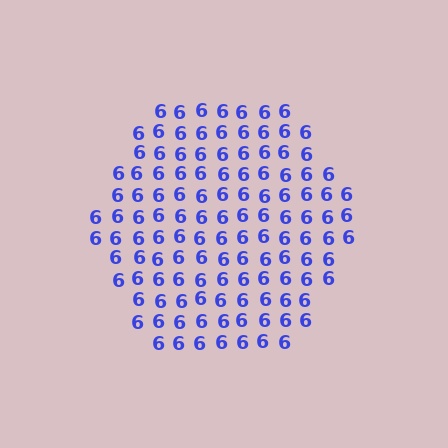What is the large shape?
The large shape is a hexagon.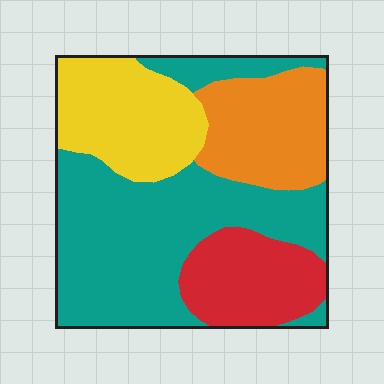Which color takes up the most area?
Teal, at roughly 45%.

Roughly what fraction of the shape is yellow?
Yellow takes up less than a quarter of the shape.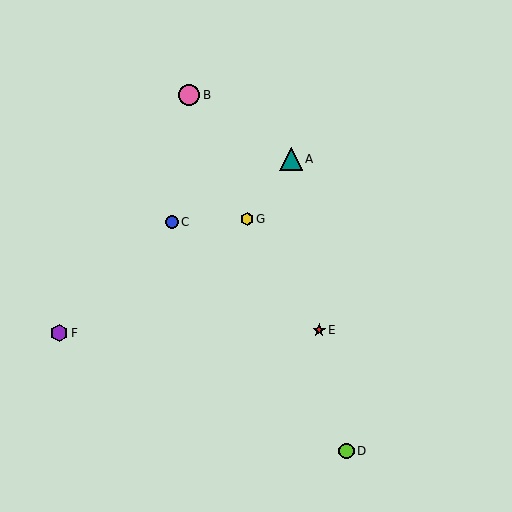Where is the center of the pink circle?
The center of the pink circle is at (189, 95).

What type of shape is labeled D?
Shape D is a lime circle.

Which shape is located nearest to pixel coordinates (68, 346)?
The purple hexagon (labeled F) at (59, 333) is nearest to that location.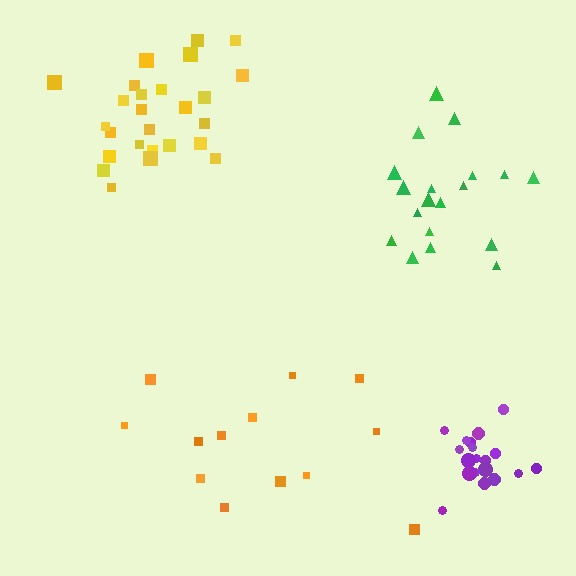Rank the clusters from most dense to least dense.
purple, green, yellow, orange.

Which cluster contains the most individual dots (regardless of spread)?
Yellow (26).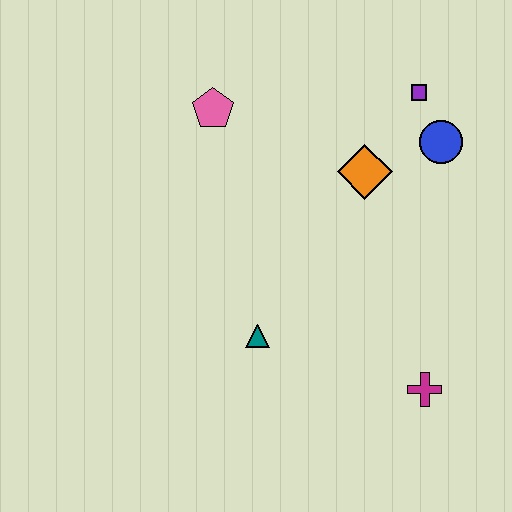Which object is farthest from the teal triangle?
The purple square is farthest from the teal triangle.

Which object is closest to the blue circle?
The purple square is closest to the blue circle.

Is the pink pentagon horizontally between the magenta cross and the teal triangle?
No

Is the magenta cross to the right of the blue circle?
No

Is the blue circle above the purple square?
No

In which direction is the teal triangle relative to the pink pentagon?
The teal triangle is below the pink pentagon.